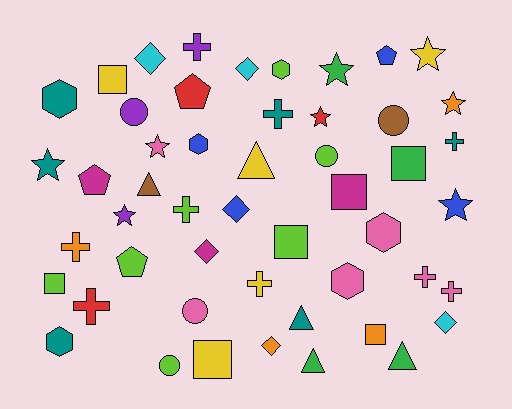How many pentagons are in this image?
There are 4 pentagons.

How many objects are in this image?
There are 50 objects.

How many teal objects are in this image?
There are 6 teal objects.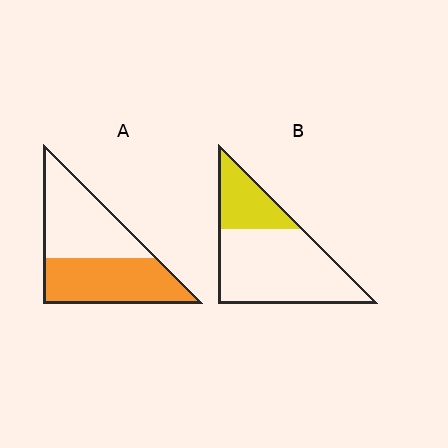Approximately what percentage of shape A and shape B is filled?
A is approximately 50% and B is approximately 30%.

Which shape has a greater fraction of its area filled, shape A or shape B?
Shape A.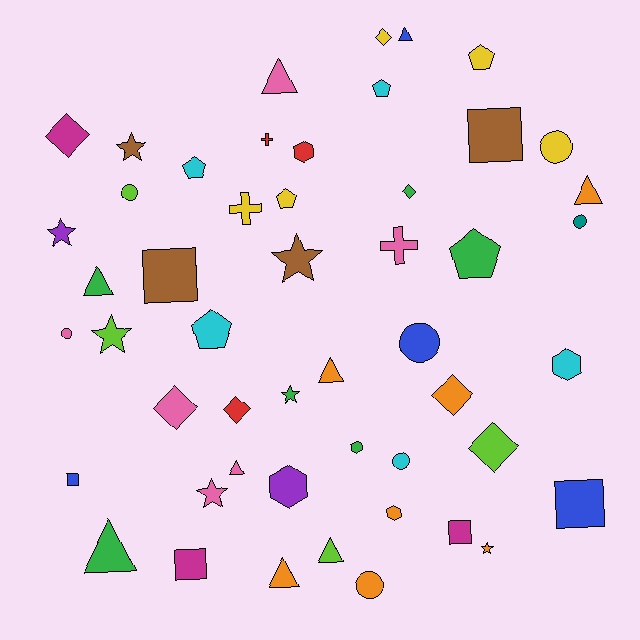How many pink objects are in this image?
There are 6 pink objects.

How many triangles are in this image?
There are 9 triangles.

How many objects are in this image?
There are 50 objects.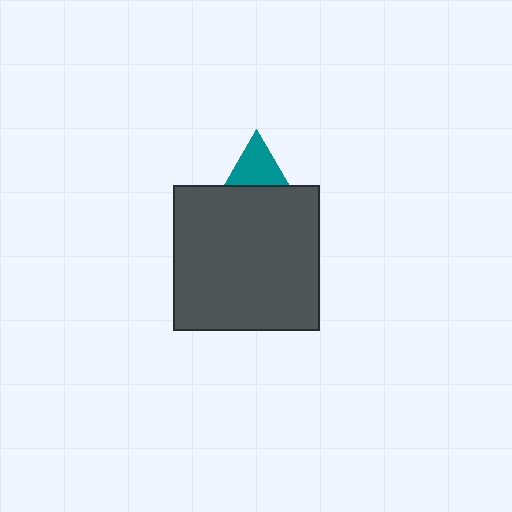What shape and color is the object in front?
The object in front is a dark gray square.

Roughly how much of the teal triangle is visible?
A small part of it is visible (roughly 36%).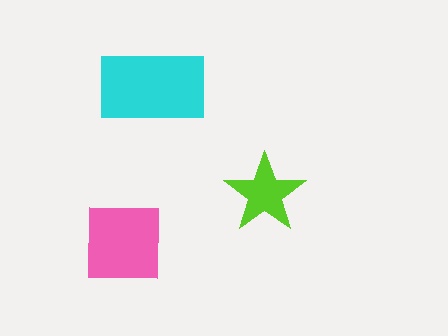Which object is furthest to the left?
The pink square is leftmost.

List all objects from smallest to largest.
The lime star, the pink square, the cyan rectangle.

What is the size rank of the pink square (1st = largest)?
2nd.